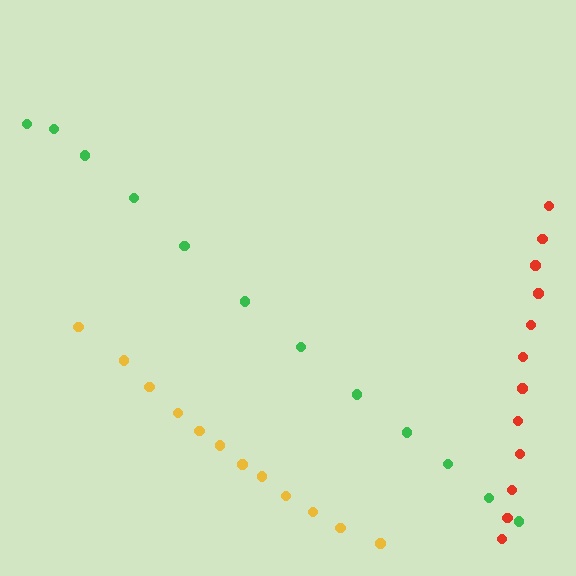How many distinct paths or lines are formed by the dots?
There are 3 distinct paths.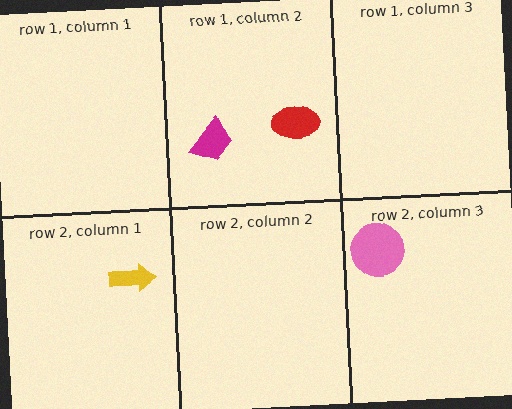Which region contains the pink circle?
The row 2, column 3 region.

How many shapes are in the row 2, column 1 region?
1.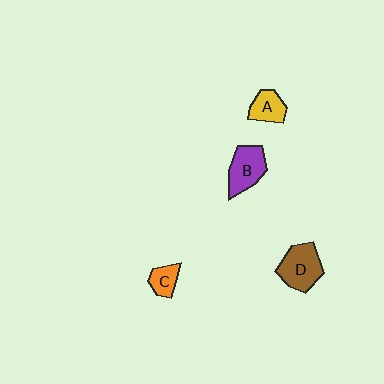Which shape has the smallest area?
Shape C (orange).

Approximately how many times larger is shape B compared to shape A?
Approximately 1.5 times.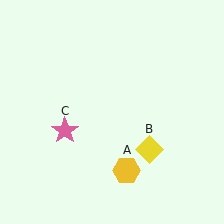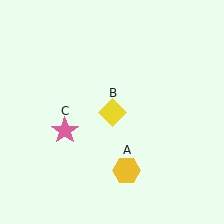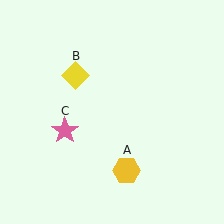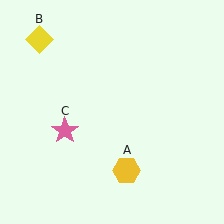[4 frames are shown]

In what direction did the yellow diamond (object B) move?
The yellow diamond (object B) moved up and to the left.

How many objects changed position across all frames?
1 object changed position: yellow diamond (object B).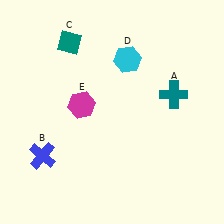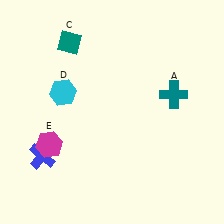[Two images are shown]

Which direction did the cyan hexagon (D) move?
The cyan hexagon (D) moved left.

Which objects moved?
The objects that moved are: the cyan hexagon (D), the magenta hexagon (E).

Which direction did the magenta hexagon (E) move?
The magenta hexagon (E) moved down.